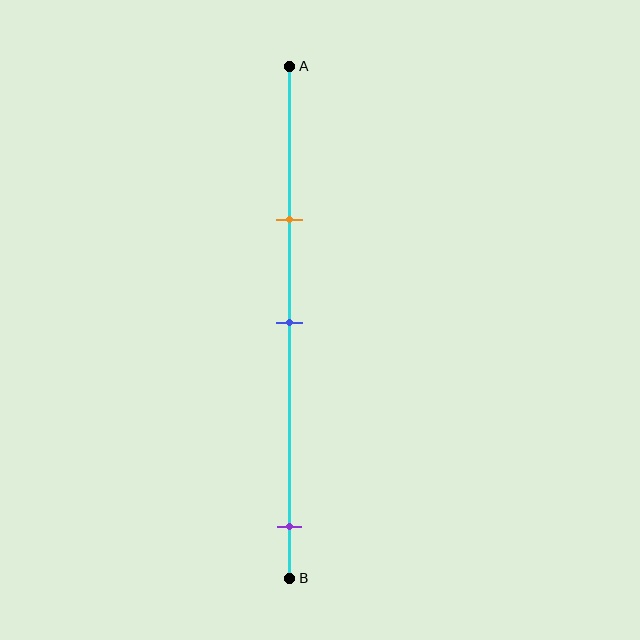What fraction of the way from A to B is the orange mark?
The orange mark is approximately 30% (0.3) of the way from A to B.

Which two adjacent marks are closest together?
The orange and blue marks are the closest adjacent pair.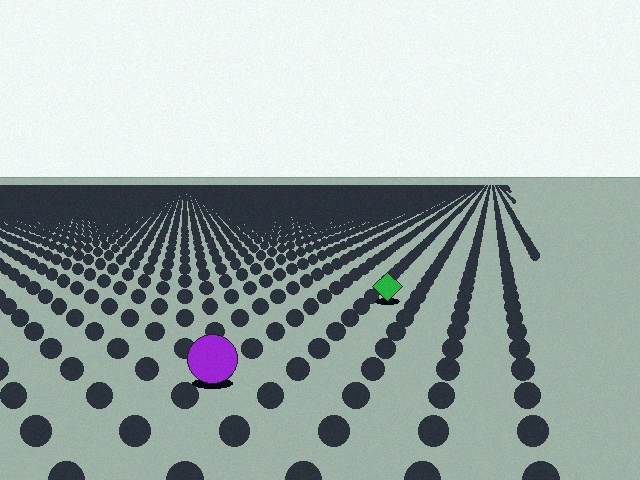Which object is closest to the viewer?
The purple circle is closest. The texture marks near it are larger and more spread out.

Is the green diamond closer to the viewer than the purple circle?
No. The purple circle is closer — you can tell from the texture gradient: the ground texture is coarser near it.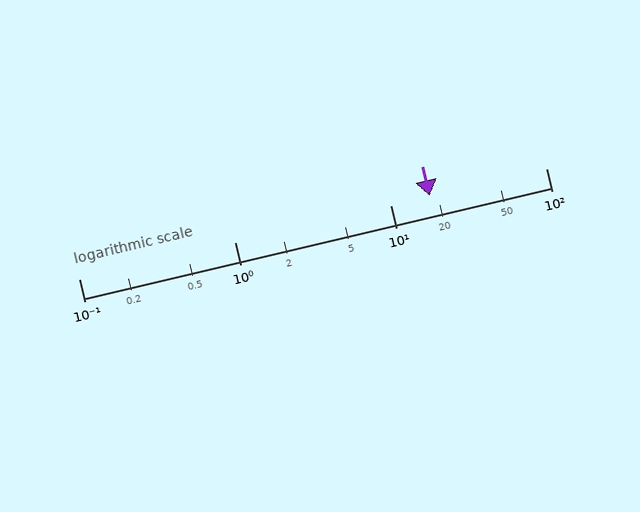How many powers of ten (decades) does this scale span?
The scale spans 3 decades, from 0.1 to 100.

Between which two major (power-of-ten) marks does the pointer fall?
The pointer is between 10 and 100.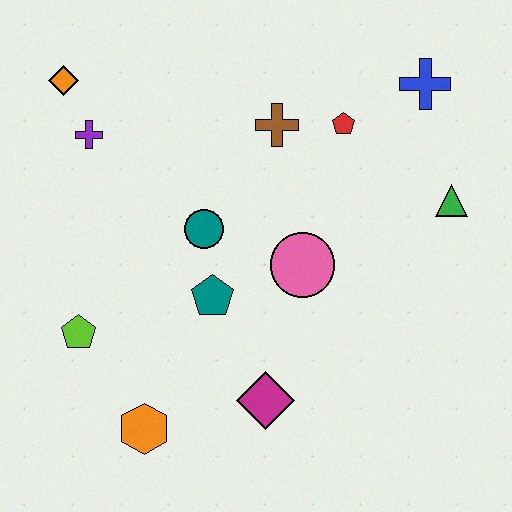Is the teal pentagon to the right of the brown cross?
No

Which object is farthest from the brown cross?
The orange hexagon is farthest from the brown cross.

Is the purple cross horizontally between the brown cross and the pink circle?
No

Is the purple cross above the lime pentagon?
Yes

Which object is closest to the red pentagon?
The brown cross is closest to the red pentagon.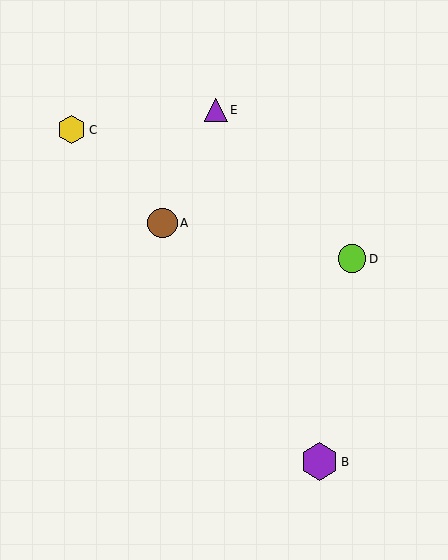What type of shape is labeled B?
Shape B is a purple hexagon.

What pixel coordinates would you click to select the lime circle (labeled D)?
Click at (352, 259) to select the lime circle D.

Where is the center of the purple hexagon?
The center of the purple hexagon is at (319, 462).